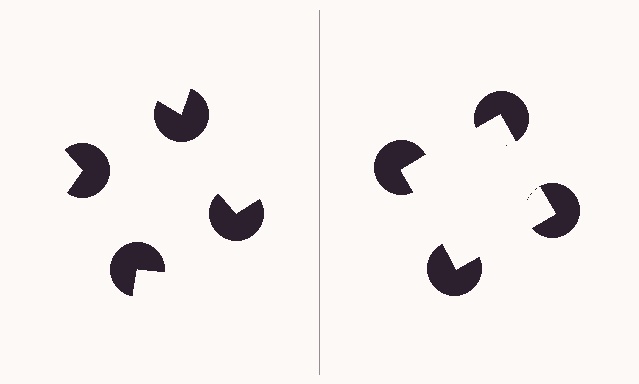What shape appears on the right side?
An illusory square.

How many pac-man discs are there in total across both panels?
8 — 4 on each side.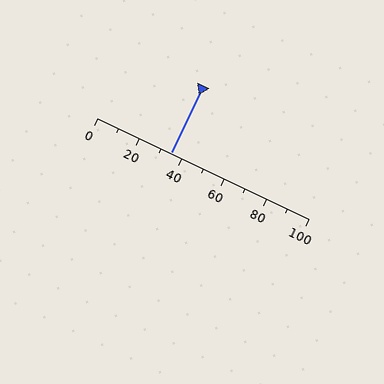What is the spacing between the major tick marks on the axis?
The major ticks are spaced 20 apart.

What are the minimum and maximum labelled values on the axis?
The axis runs from 0 to 100.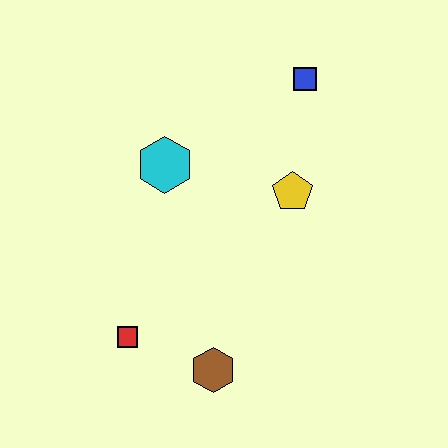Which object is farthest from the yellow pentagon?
The red square is farthest from the yellow pentagon.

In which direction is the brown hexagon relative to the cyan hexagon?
The brown hexagon is below the cyan hexagon.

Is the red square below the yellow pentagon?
Yes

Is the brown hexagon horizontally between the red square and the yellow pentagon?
Yes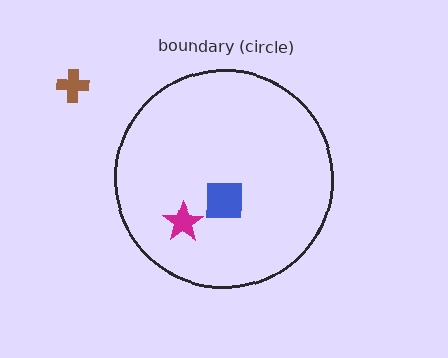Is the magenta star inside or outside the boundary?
Inside.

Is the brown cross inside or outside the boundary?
Outside.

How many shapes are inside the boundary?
3 inside, 1 outside.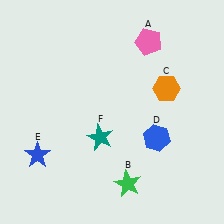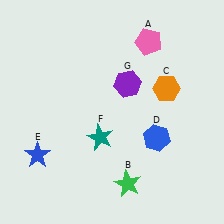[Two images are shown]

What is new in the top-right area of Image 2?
A purple hexagon (G) was added in the top-right area of Image 2.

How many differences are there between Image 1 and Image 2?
There is 1 difference between the two images.